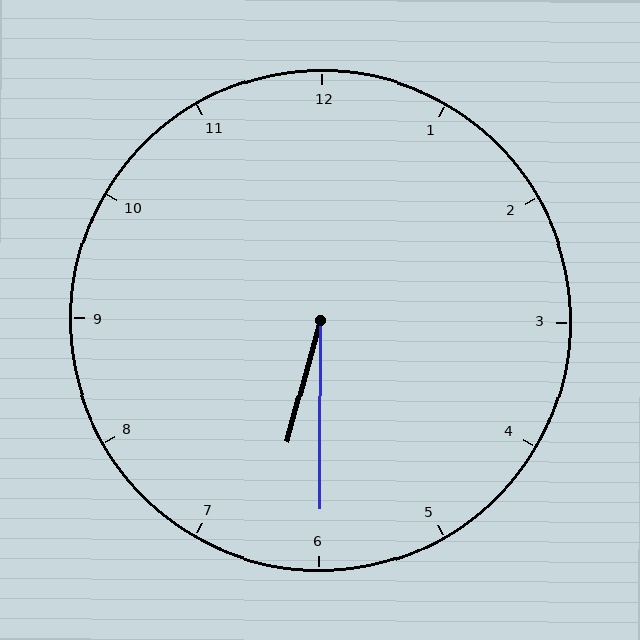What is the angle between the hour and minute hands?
Approximately 15 degrees.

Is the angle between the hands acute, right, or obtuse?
It is acute.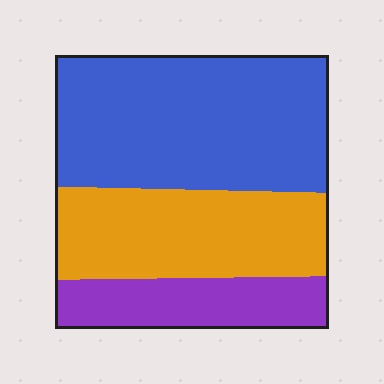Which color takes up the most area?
Blue, at roughly 50%.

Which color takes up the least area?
Purple, at roughly 20%.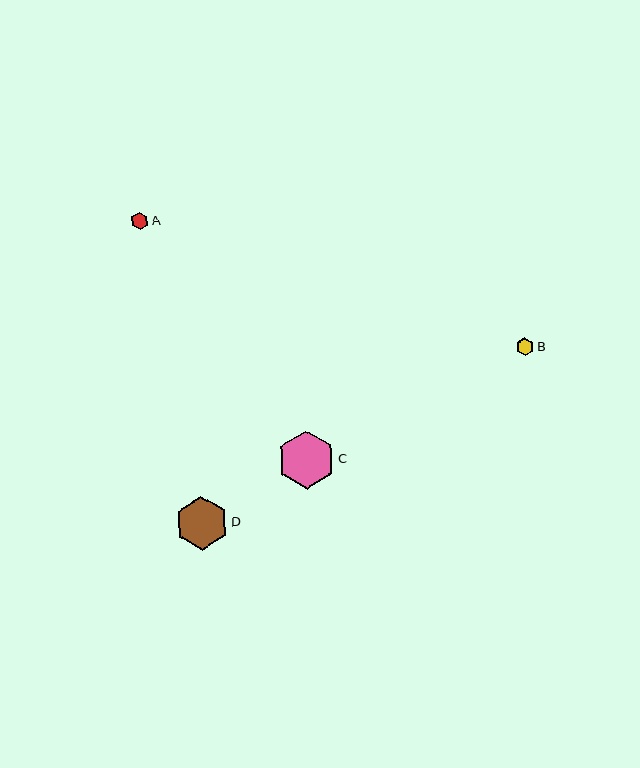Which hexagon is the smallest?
Hexagon A is the smallest with a size of approximately 17 pixels.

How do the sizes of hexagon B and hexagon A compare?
Hexagon B and hexagon A are approximately the same size.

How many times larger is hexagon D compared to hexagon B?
Hexagon D is approximately 3.1 times the size of hexagon B.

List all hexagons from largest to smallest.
From largest to smallest: C, D, B, A.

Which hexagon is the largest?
Hexagon C is the largest with a size of approximately 58 pixels.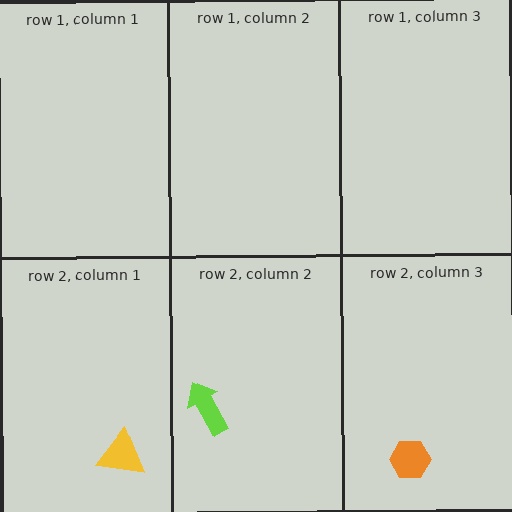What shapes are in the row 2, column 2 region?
The lime arrow.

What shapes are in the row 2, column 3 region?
The orange hexagon.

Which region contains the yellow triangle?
The row 2, column 1 region.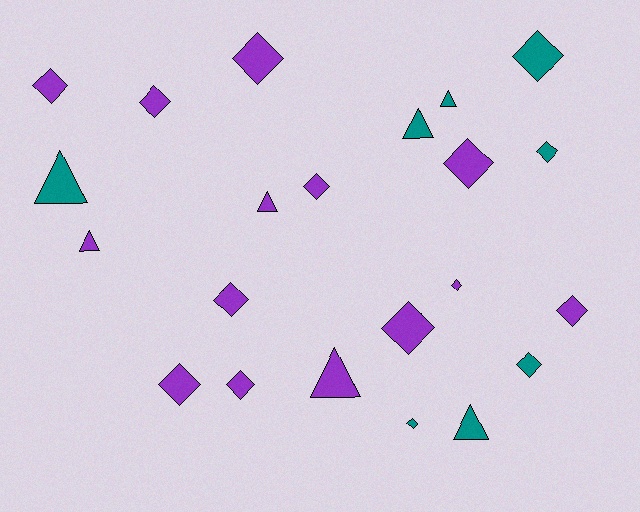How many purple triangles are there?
There are 3 purple triangles.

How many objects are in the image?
There are 22 objects.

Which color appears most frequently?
Purple, with 14 objects.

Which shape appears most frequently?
Diamond, with 15 objects.